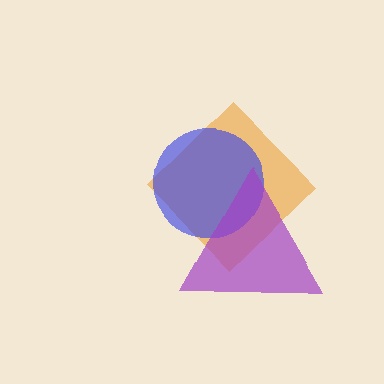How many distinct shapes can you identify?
There are 3 distinct shapes: an orange diamond, a blue circle, a purple triangle.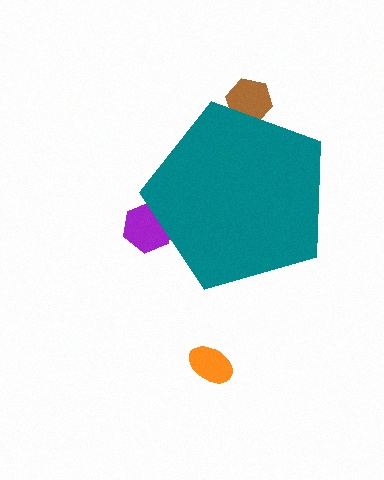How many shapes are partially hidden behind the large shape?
2 shapes are partially hidden.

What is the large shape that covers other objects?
A teal pentagon.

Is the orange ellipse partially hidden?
No, the orange ellipse is fully visible.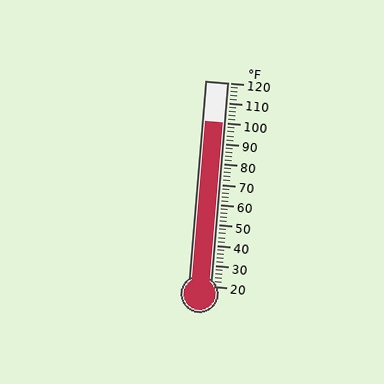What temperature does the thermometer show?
The thermometer shows approximately 100°F.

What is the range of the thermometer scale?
The thermometer scale ranges from 20°F to 120°F.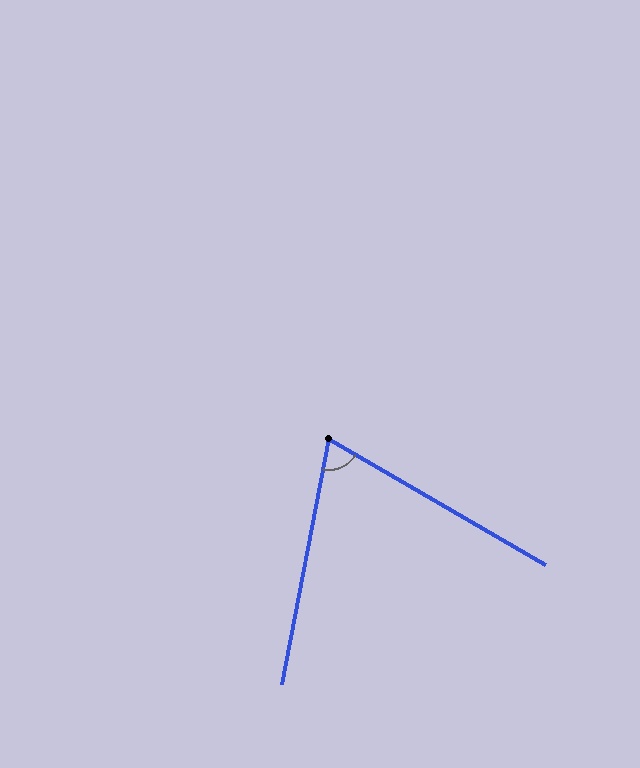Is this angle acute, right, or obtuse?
It is acute.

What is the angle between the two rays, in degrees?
Approximately 71 degrees.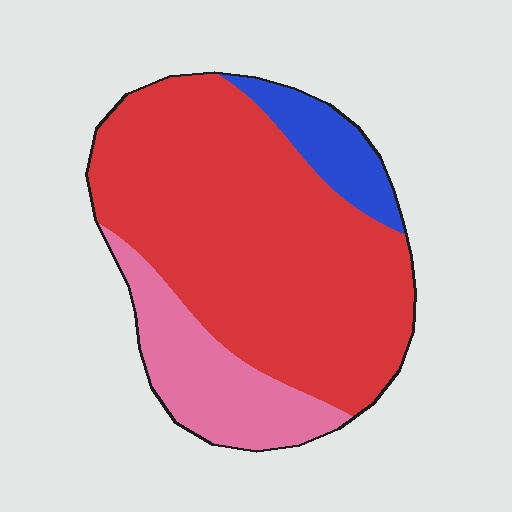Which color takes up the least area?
Blue, at roughly 10%.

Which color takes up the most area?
Red, at roughly 70%.